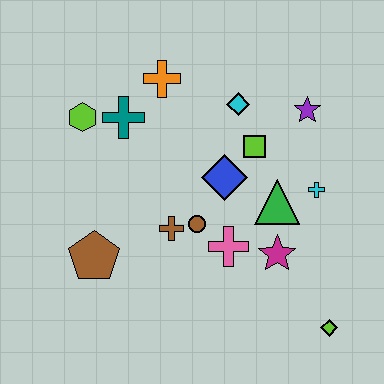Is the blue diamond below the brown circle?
No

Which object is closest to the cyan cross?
The green triangle is closest to the cyan cross.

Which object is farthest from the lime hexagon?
The lime diamond is farthest from the lime hexagon.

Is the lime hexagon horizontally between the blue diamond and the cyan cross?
No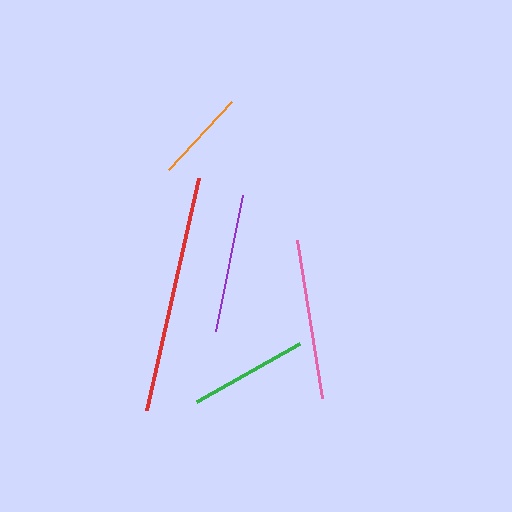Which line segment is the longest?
The red line is the longest at approximately 238 pixels.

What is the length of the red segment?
The red segment is approximately 238 pixels long.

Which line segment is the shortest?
The orange line is the shortest at approximately 94 pixels.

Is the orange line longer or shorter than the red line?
The red line is longer than the orange line.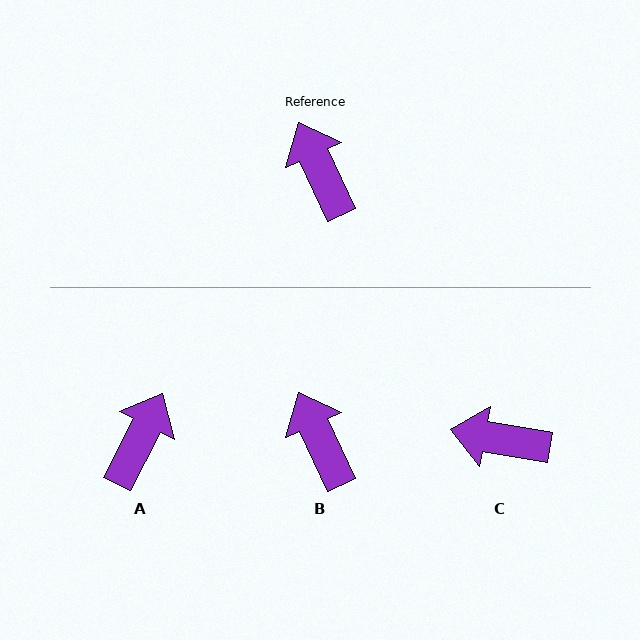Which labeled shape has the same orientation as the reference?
B.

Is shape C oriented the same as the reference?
No, it is off by about 55 degrees.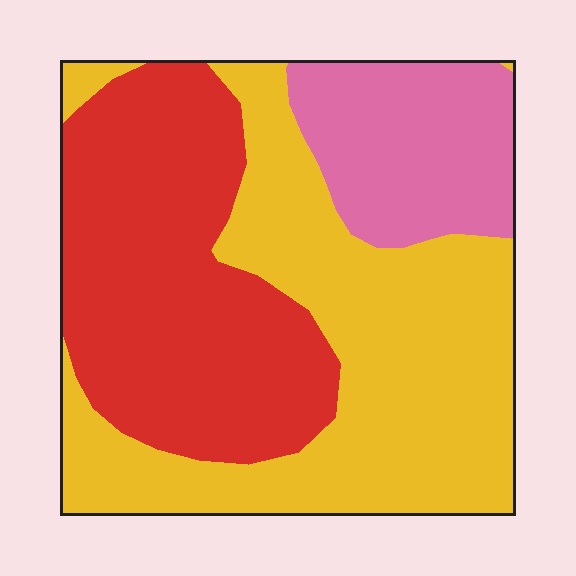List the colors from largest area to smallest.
From largest to smallest: yellow, red, pink.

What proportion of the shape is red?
Red takes up about three eighths (3/8) of the shape.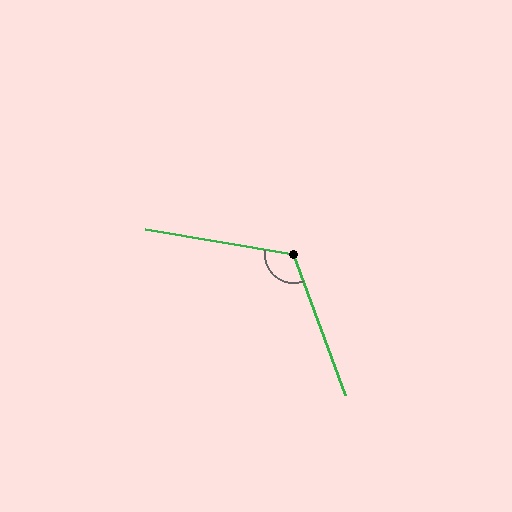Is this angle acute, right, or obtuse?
It is obtuse.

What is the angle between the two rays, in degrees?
Approximately 120 degrees.